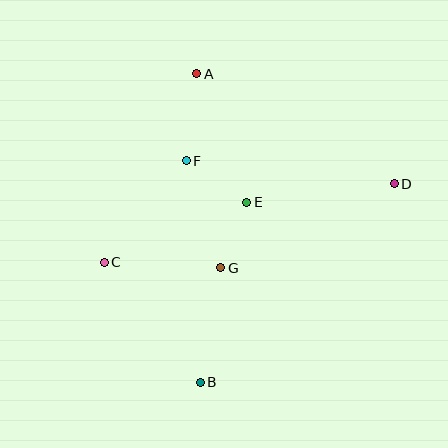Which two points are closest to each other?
Points E and G are closest to each other.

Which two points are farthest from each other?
Points A and B are farthest from each other.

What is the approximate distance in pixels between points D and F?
The distance between D and F is approximately 209 pixels.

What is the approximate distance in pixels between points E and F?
The distance between E and F is approximately 73 pixels.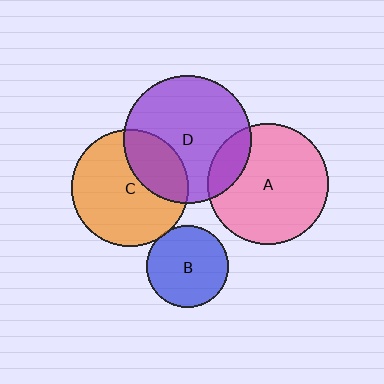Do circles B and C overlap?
Yes.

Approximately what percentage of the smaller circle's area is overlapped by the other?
Approximately 5%.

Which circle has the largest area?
Circle D (purple).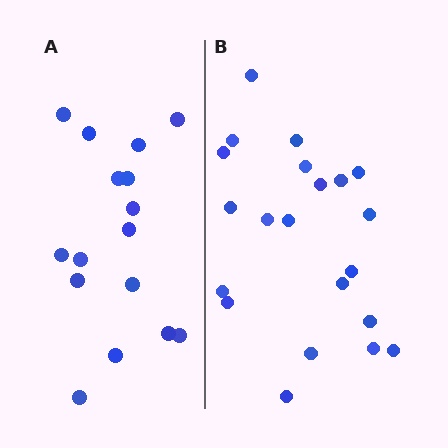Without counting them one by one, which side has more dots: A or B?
Region B (the right region) has more dots.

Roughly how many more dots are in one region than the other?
Region B has about 5 more dots than region A.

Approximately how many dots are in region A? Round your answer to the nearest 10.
About 20 dots. (The exact count is 16, which rounds to 20.)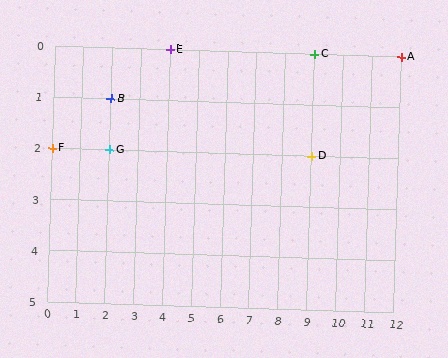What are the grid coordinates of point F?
Point F is at grid coordinates (0, 2).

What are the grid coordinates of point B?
Point B is at grid coordinates (2, 1).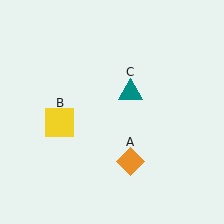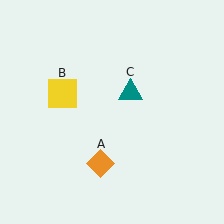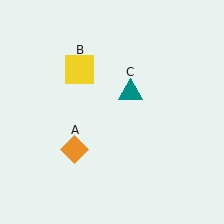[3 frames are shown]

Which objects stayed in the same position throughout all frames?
Teal triangle (object C) remained stationary.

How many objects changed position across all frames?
2 objects changed position: orange diamond (object A), yellow square (object B).